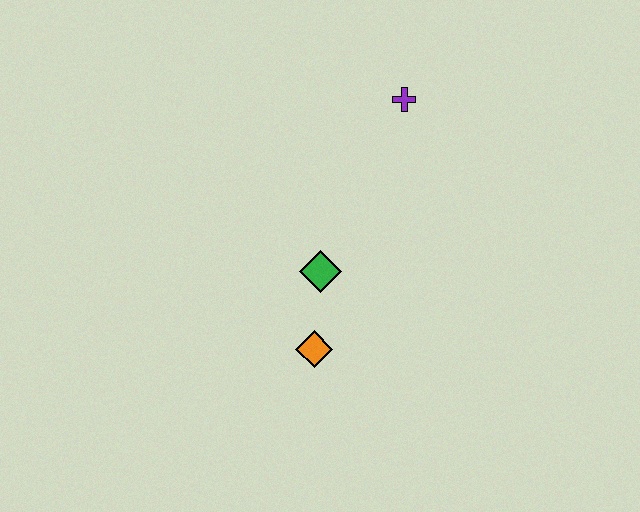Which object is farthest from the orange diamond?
The purple cross is farthest from the orange diamond.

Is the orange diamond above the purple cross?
No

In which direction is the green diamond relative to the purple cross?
The green diamond is below the purple cross.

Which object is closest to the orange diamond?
The green diamond is closest to the orange diamond.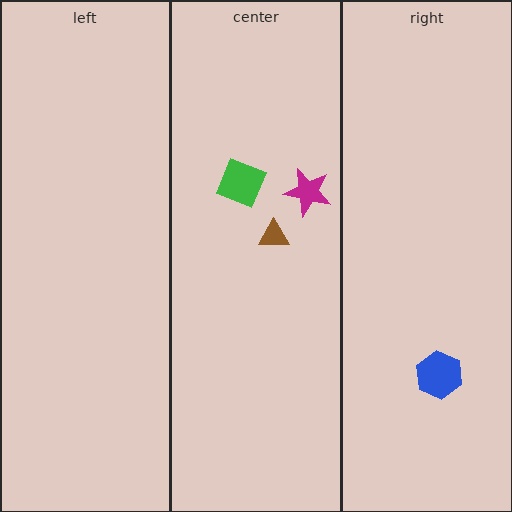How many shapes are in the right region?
1.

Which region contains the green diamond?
The center region.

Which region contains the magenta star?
The center region.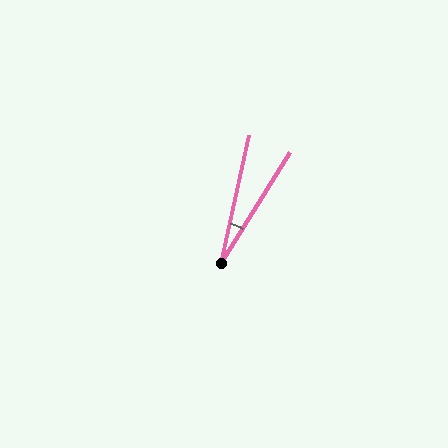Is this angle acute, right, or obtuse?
It is acute.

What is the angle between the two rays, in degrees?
Approximately 20 degrees.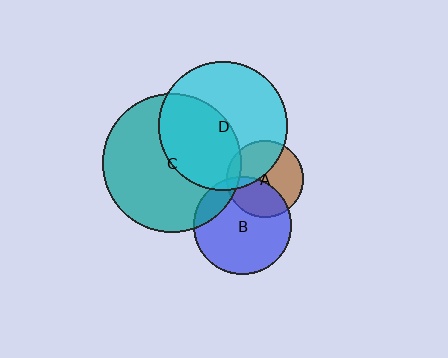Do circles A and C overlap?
Yes.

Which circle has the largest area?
Circle C (teal).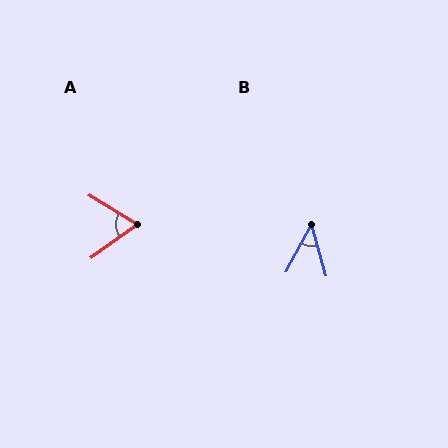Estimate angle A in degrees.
Approximately 67 degrees.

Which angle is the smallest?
B, at approximately 44 degrees.